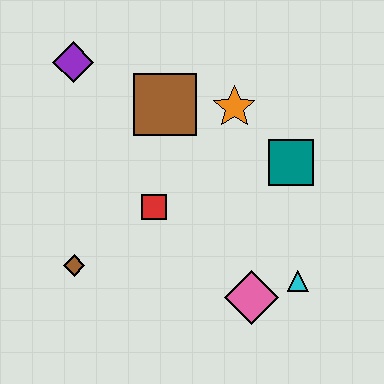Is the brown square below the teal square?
No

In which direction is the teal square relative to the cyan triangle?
The teal square is above the cyan triangle.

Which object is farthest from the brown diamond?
The teal square is farthest from the brown diamond.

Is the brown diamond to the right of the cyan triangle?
No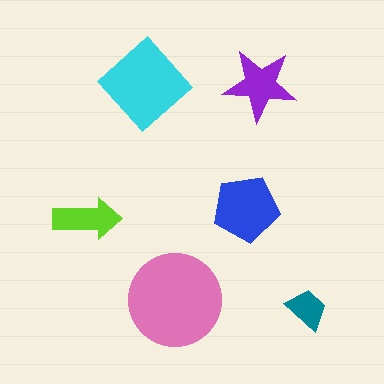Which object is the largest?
The pink circle.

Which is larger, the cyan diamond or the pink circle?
The pink circle.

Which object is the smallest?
The teal trapezoid.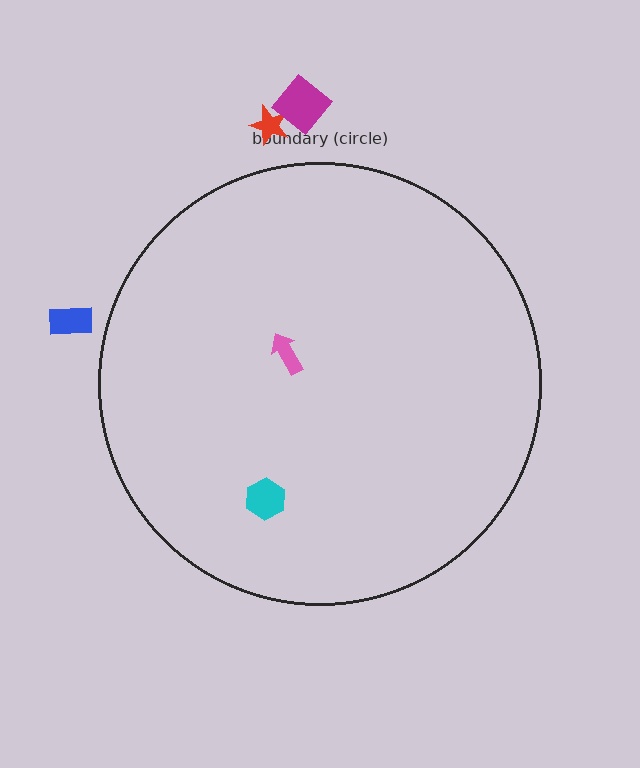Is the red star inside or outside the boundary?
Outside.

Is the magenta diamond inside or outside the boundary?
Outside.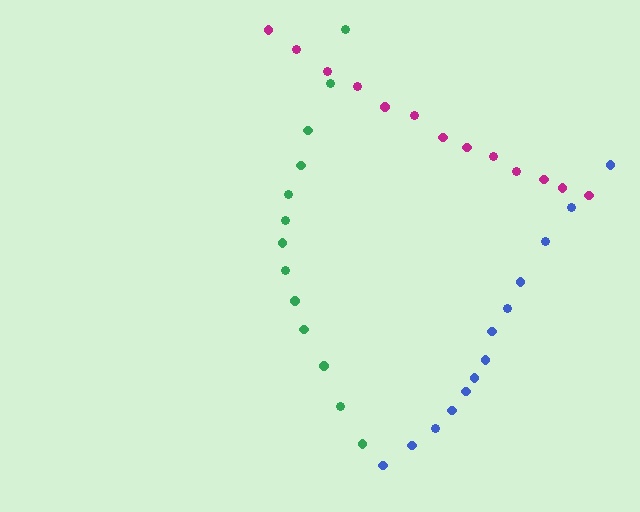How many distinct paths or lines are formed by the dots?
There are 3 distinct paths.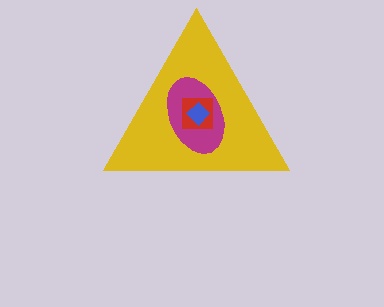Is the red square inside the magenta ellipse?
Yes.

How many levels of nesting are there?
4.